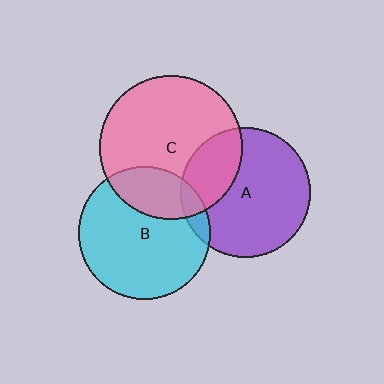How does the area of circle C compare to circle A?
Approximately 1.2 times.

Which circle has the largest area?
Circle C (pink).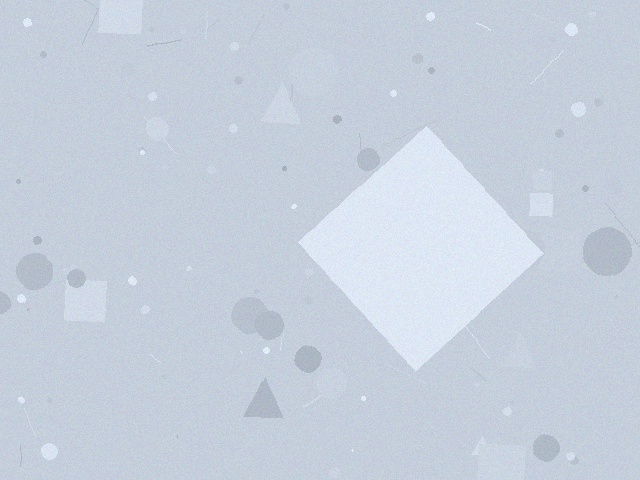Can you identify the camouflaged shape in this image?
The camouflaged shape is a diamond.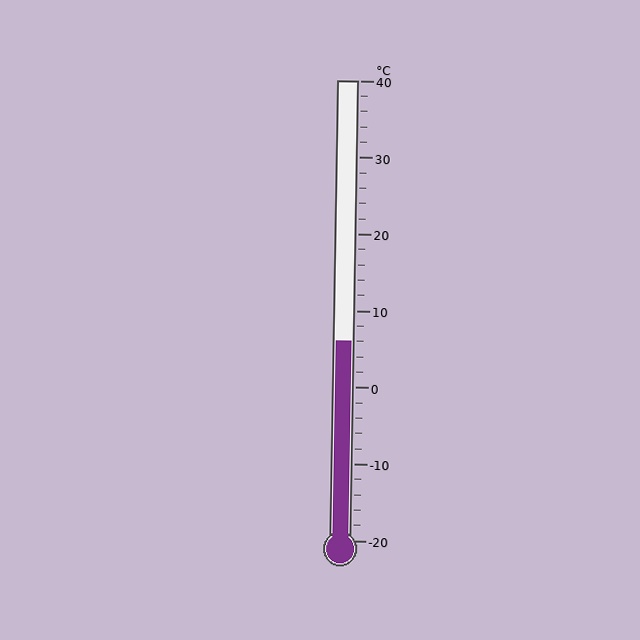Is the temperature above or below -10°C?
The temperature is above -10°C.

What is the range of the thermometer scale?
The thermometer scale ranges from -20°C to 40°C.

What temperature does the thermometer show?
The thermometer shows approximately 6°C.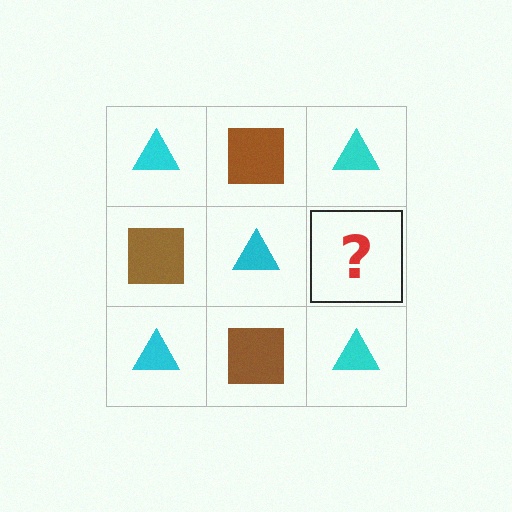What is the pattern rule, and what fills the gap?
The rule is that it alternates cyan triangle and brown square in a checkerboard pattern. The gap should be filled with a brown square.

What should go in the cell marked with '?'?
The missing cell should contain a brown square.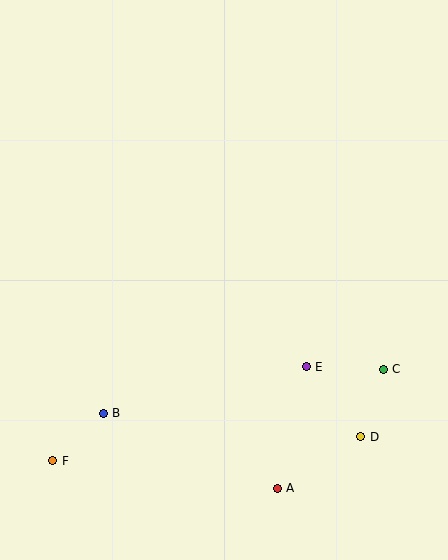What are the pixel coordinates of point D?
Point D is at (361, 437).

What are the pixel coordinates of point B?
Point B is at (103, 413).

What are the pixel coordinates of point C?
Point C is at (383, 369).